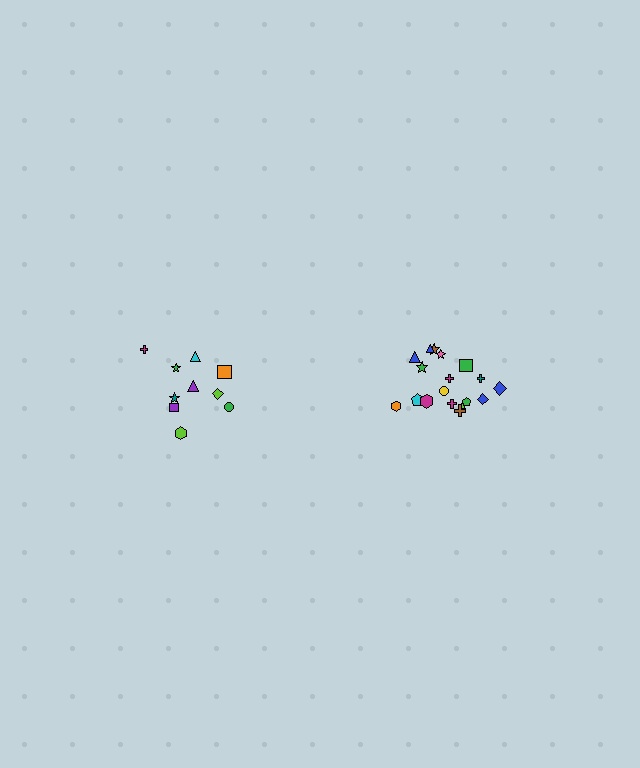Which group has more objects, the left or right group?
The right group.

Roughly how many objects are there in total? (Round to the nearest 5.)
Roughly 30 objects in total.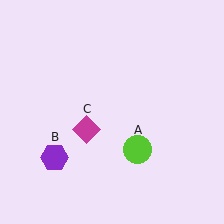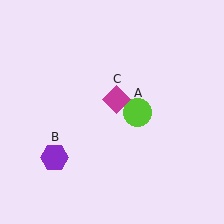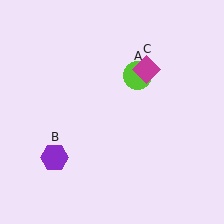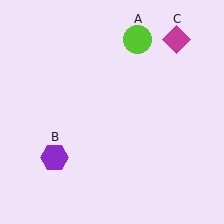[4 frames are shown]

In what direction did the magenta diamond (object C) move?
The magenta diamond (object C) moved up and to the right.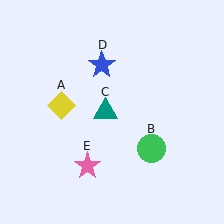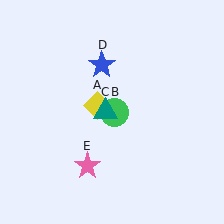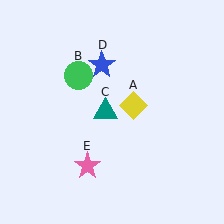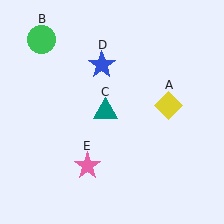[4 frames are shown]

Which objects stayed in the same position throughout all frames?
Teal triangle (object C) and blue star (object D) and pink star (object E) remained stationary.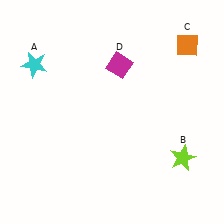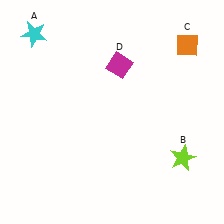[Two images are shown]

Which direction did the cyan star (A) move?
The cyan star (A) moved up.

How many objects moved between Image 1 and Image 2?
1 object moved between the two images.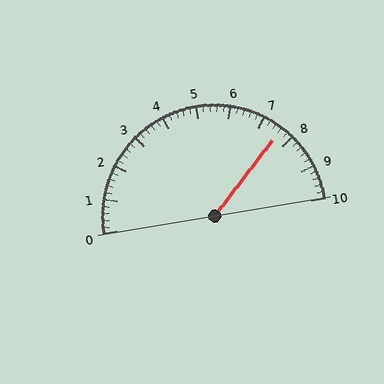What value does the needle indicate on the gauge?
The needle indicates approximately 7.6.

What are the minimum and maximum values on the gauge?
The gauge ranges from 0 to 10.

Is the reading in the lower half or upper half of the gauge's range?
The reading is in the upper half of the range (0 to 10).